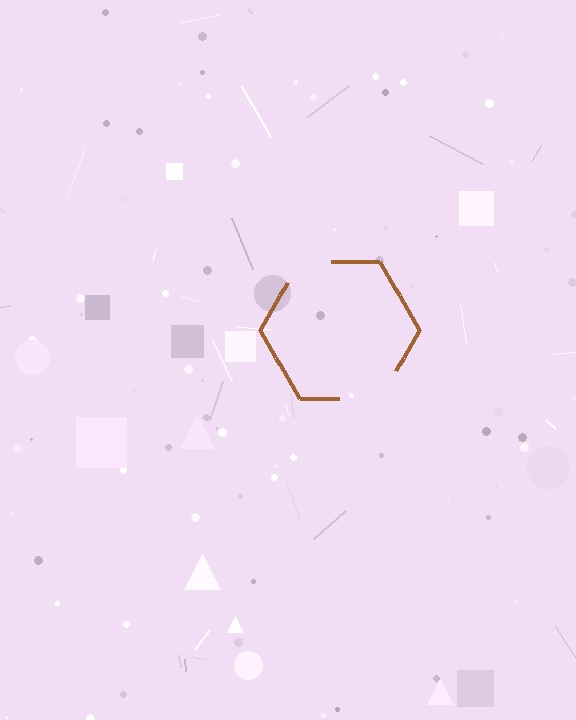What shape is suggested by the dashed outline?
The dashed outline suggests a hexagon.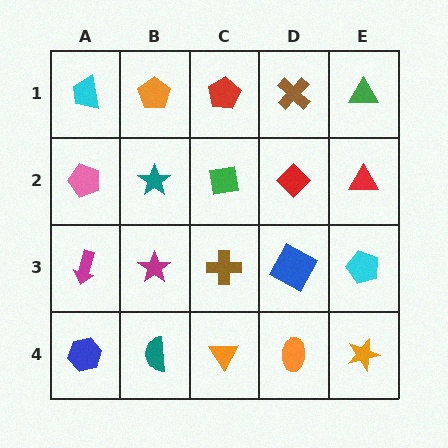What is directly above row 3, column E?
A red triangle.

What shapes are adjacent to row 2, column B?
An orange pentagon (row 1, column B), a magenta star (row 3, column B), a pink pentagon (row 2, column A), a green square (row 2, column C).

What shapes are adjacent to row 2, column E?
A green triangle (row 1, column E), a cyan pentagon (row 3, column E), a red diamond (row 2, column D).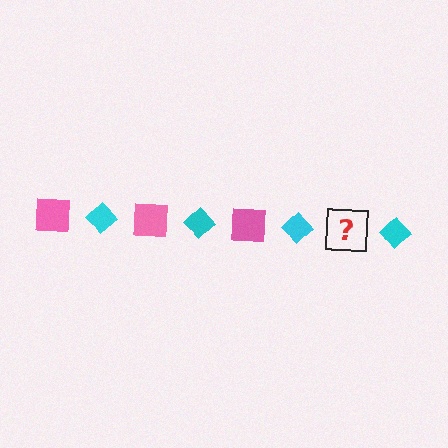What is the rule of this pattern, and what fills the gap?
The rule is that the pattern alternates between pink square and cyan diamond. The gap should be filled with a pink square.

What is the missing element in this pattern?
The missing element is a pink square.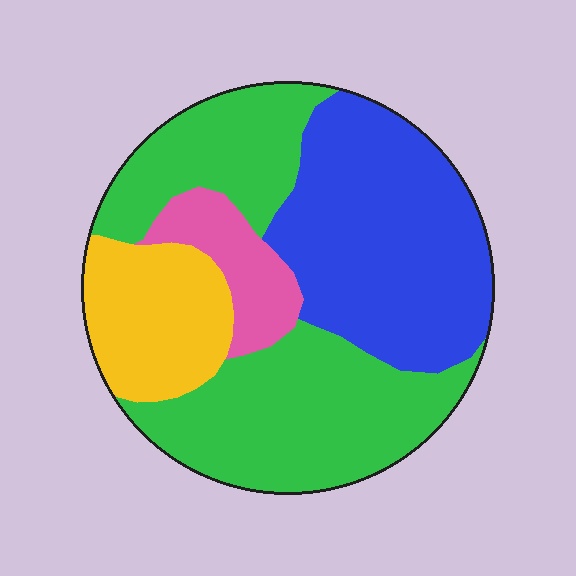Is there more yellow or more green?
Green.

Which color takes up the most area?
Green, at roughly 45%.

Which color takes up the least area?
Pink, at roughly 10%.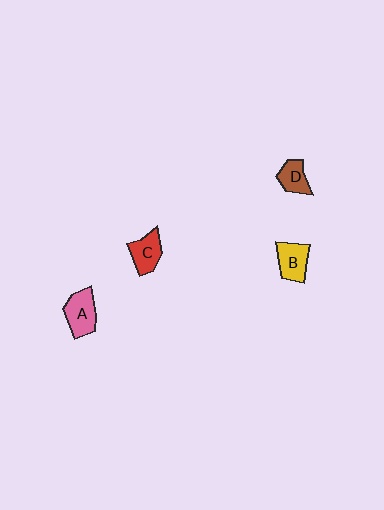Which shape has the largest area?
Shape A (pink).